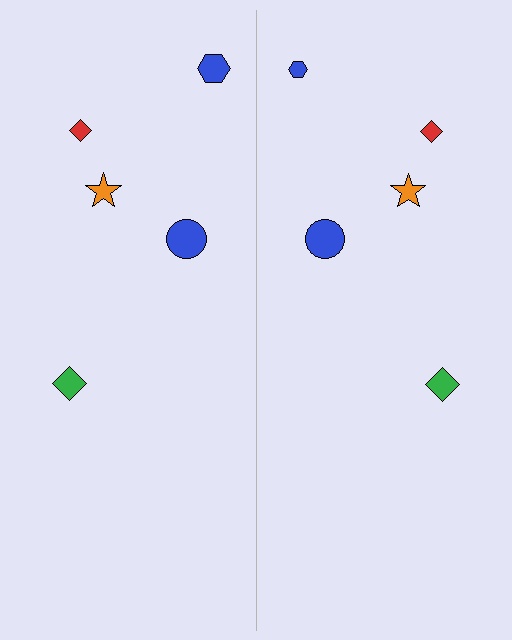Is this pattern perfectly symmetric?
No, the pattern is not perfectly symmetric. The blue hexagon on the right side has a different size than its mirror counterpart.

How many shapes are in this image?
There are 10 shapes in this image.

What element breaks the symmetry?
The blue hexagon on the right side has a different size than its mirror counterpart.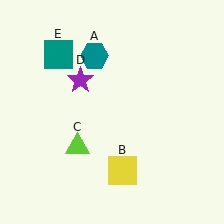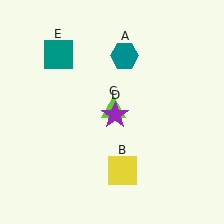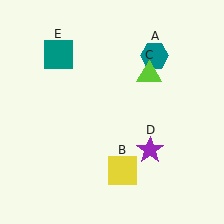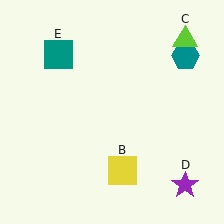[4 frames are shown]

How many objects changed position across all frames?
3 objects changed position: teal hexagon (object A), lime triangle (object C), purple star (object D).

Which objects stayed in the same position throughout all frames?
Yellow square (object B) and teal square (object E) remained stationary.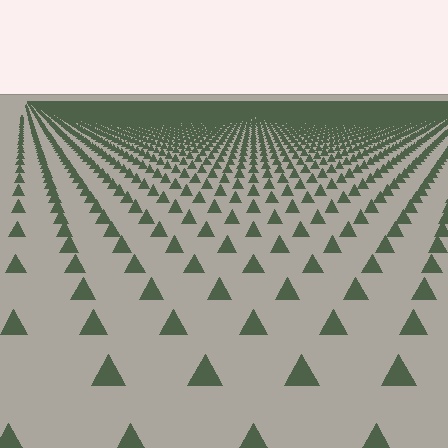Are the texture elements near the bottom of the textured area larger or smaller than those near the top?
Larger. Near the bottom, elements are closer to the viewer and appear at a bigger on-screen size.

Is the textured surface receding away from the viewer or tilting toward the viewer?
The surface is receding away from the viewer. Texture elements get smaller and denser toward the top.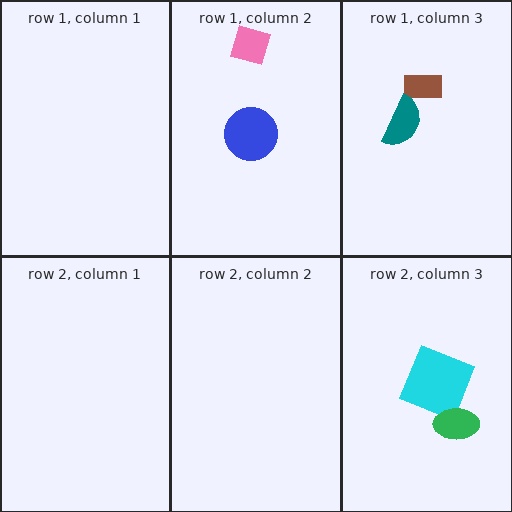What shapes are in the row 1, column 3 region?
The brown rectangle, the teal semicircle.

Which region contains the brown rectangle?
The row 1, column 3 region.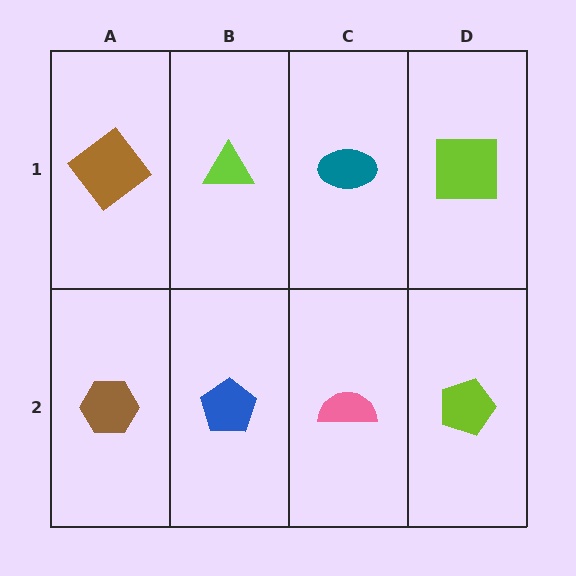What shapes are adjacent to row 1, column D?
A lime pentagon (row 2, column D), a teal ellipse (row 1, column C).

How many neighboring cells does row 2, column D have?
2.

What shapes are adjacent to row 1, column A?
A brown hexagon (row 2, column A), a lime triangle (row 1, column B).